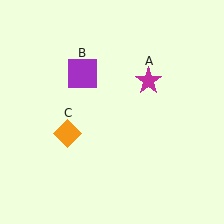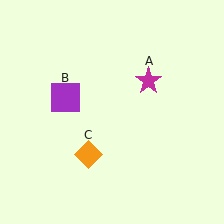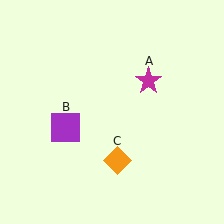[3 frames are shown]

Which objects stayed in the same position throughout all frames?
Magenta star (object A) remained stationary.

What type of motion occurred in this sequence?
The purple square (object B), orange diamond (object C) rotated counterclockwise around the center of the scene.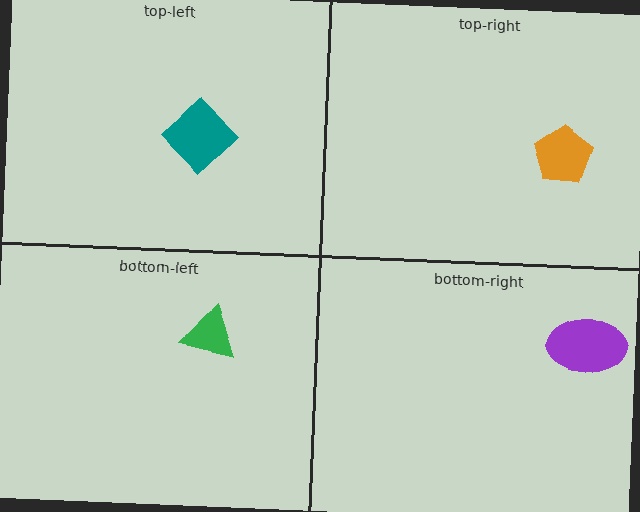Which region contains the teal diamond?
The top-left region.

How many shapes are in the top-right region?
1.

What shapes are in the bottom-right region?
The purple ellipse.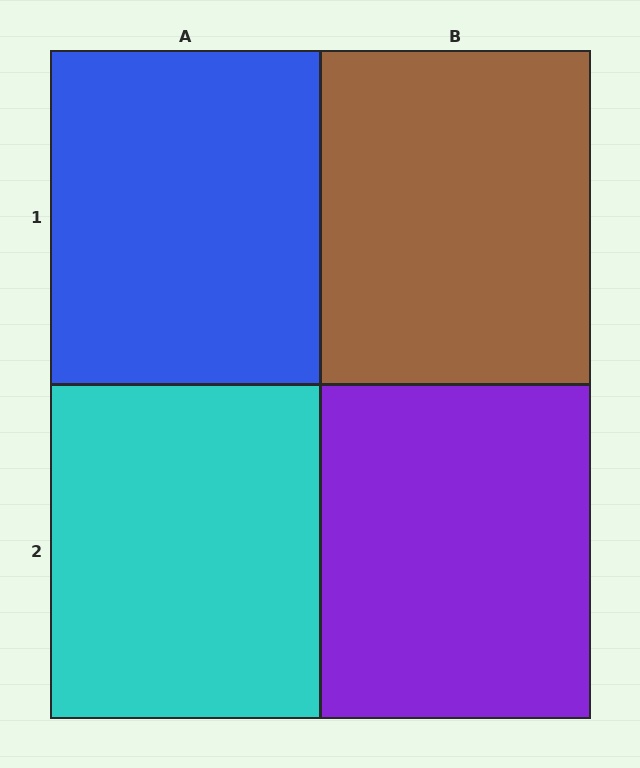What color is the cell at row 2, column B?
Purple.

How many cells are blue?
1 cell is blue.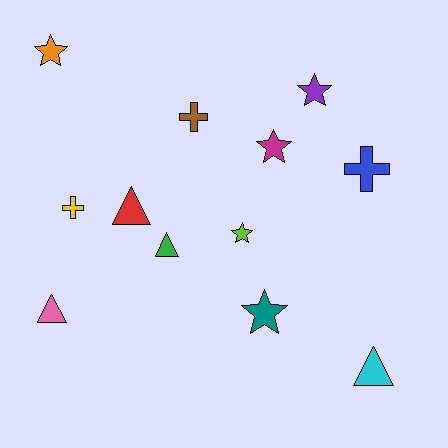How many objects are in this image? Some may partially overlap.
There are 12 objects.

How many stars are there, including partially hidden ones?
There are 5 stars.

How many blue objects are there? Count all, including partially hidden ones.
There is 1 blue object.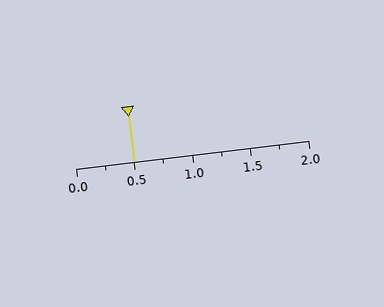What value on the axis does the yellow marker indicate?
The marker indicates approximately 0.5.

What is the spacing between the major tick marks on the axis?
The major ticks are spaced 0.5 apart.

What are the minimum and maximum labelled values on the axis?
The axis runs from 0.0 to 2.0.